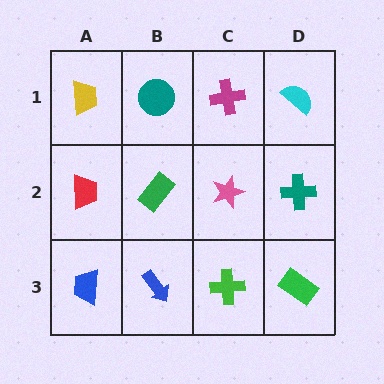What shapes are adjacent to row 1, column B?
A green rectangle (row 2, column B), a yellow trapezoid (row 1, column A), a magenta cross (row 1, column C).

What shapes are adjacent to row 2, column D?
A cyan semicircle (row 1, column D), a green rectangle (row 3, column D), a pink star (row 2, column C).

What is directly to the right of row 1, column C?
A cyan semicircle.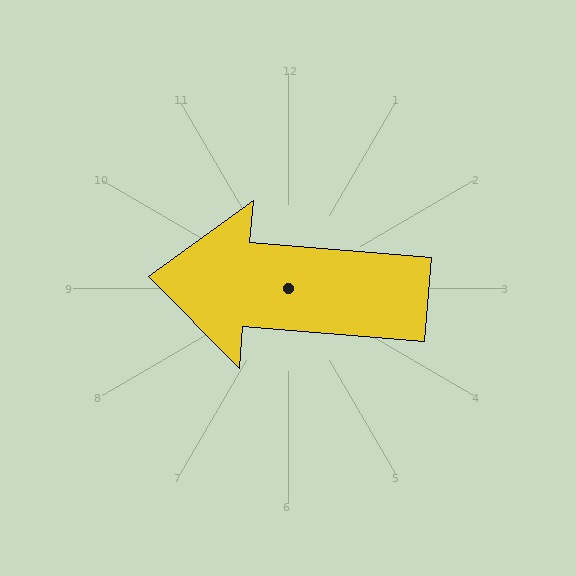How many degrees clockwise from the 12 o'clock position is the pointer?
Approximately 275 degrees.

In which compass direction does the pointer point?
West.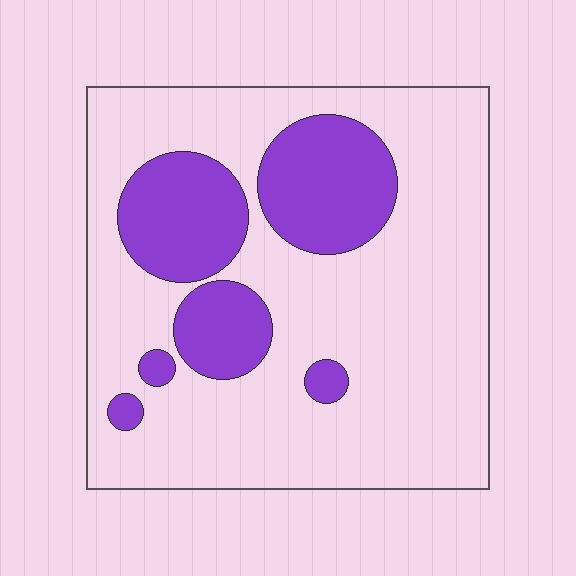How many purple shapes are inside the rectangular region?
6.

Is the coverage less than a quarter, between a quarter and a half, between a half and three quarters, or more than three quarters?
Between a quarter and a half.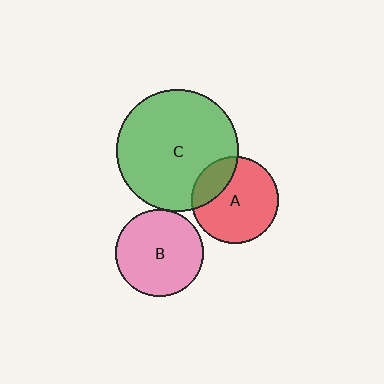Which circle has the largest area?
Circle C (green).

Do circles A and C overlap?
Yes.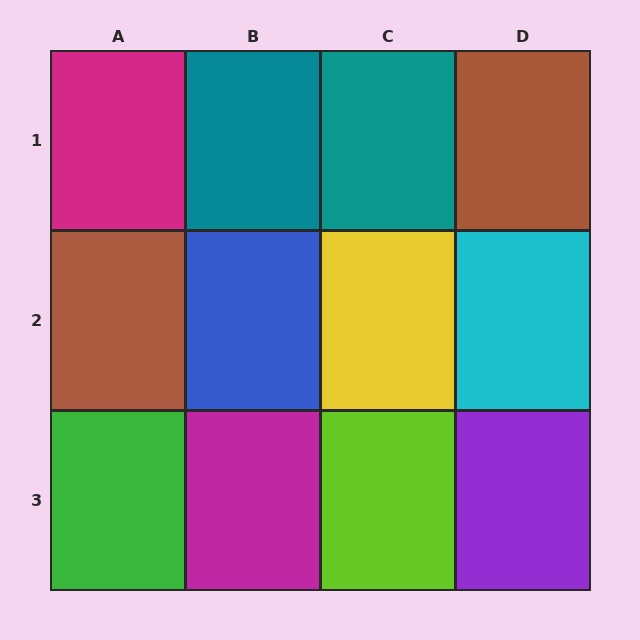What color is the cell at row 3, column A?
Green.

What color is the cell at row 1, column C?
Teal.